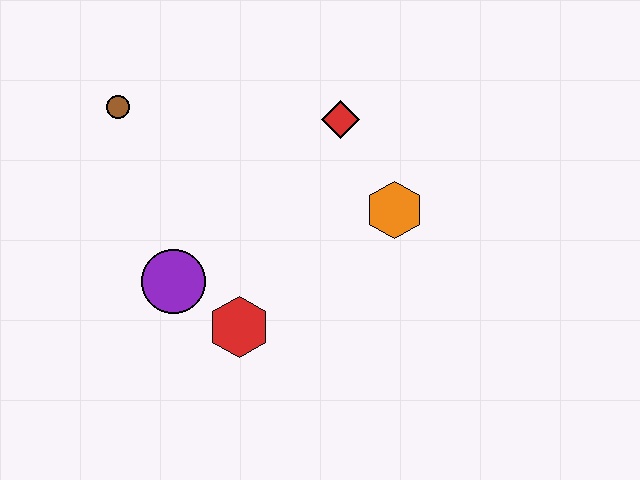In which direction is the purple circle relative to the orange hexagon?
The purple circle is to the left of the orange hexagon.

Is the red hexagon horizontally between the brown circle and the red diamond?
Yes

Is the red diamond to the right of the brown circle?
Yes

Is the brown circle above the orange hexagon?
Yes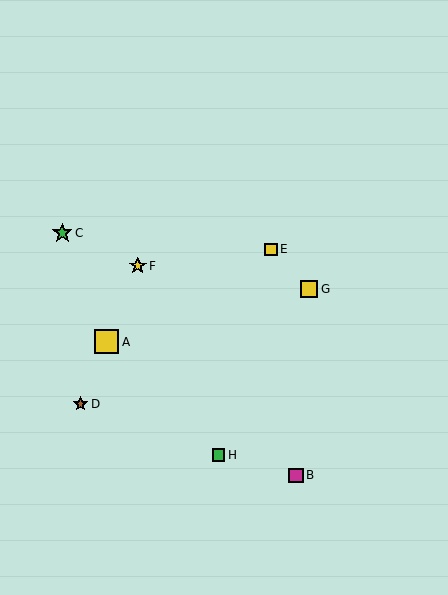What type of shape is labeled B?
Shape B is a magenta square.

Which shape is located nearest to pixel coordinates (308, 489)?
The magenta square (labeled B) at (296, 475) is nearest to that location.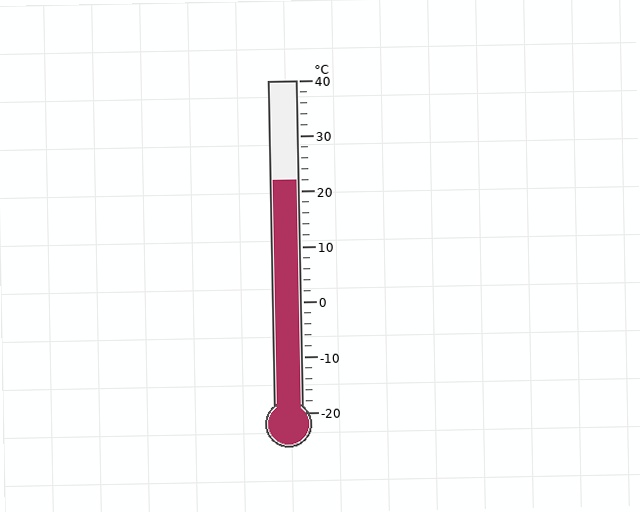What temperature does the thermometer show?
The thermometer shows approximately 22°C.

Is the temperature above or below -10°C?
The temperature is above -10°C.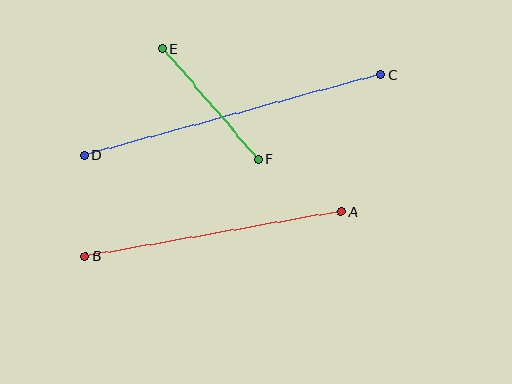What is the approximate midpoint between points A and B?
The midpoint is at approximately (213, 234) pixels.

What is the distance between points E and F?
The distance is approximately 147 pixels.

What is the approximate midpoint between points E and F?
The midpoint is at approximately (210, 104) pixels.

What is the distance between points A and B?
The distance is approximately 260 pixels.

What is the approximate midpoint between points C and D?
The midpoint is at approximately (232, 115) pixels.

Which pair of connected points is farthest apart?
Points C and D are farthest apart.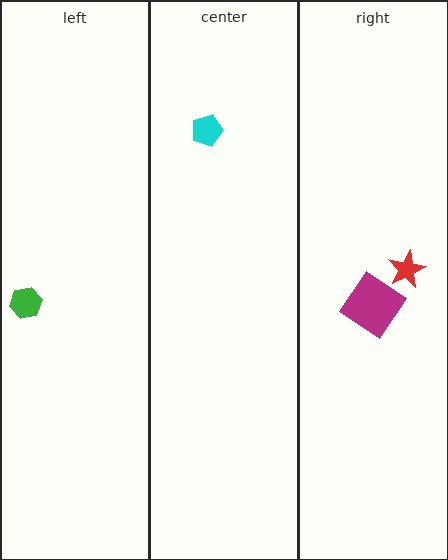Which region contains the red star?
The right region.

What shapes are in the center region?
The cyan pentagon.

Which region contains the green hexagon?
The left region.